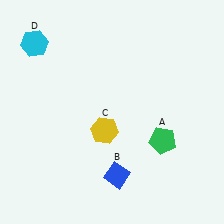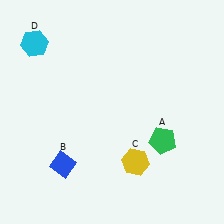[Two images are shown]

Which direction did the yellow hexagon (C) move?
The yellow hexagon (C) moved down.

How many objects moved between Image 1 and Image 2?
2 objects moved between the two images.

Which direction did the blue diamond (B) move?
The blue diamond (B) moved left.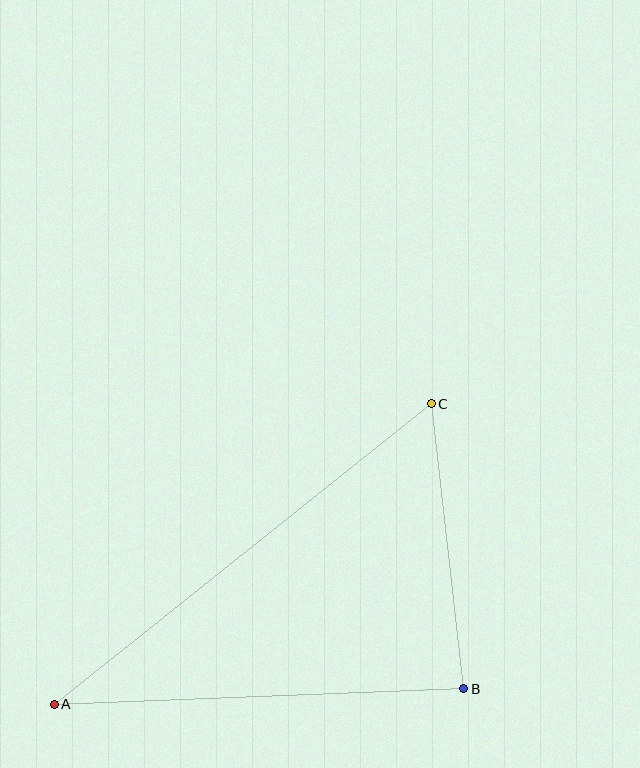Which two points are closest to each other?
Points B and C are closest to each other.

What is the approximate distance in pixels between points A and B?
The distance between A and B is approximately 410 pixels.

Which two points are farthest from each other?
Points A and C are farthest from each other.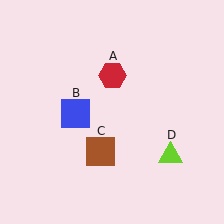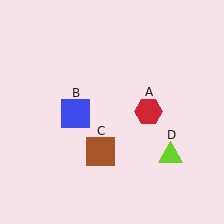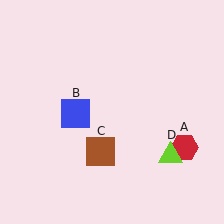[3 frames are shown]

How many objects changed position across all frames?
1 object changed position: red hexagon (object A).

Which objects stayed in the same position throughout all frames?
Blue square (object B) and brown square (object C) and lime triangle (object D) remained stationary.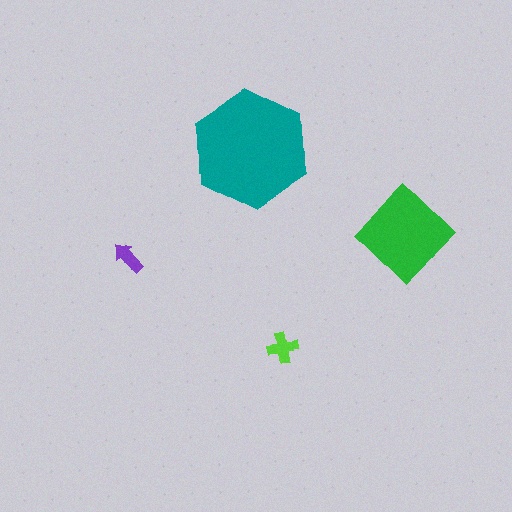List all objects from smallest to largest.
The purple arrow, the lime cross, the green diamond, the teal hexagon.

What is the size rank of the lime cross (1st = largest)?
3rd.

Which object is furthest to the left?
The purple arrow is leftmost.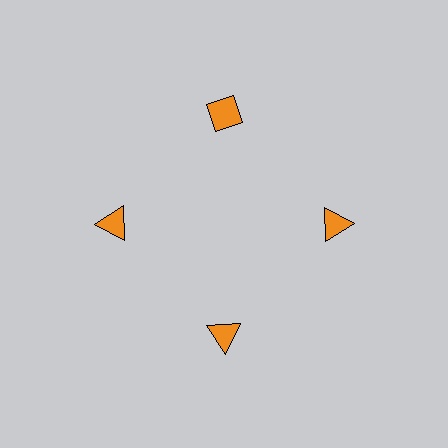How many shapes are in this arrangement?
There are 4 shapes arranged in a ring pattern.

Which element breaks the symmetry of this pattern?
The orange diamond at roughly the 12 o'clock position breaks the symmetry. All other shapes are orange triangles.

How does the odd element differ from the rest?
It has a different shape: diamond instead of triangle.